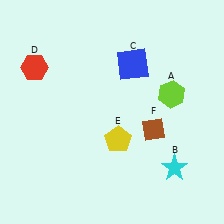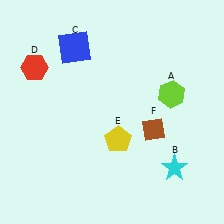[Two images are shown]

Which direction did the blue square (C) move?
The blue square (C) moved left.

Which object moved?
The blue square (C) moved left.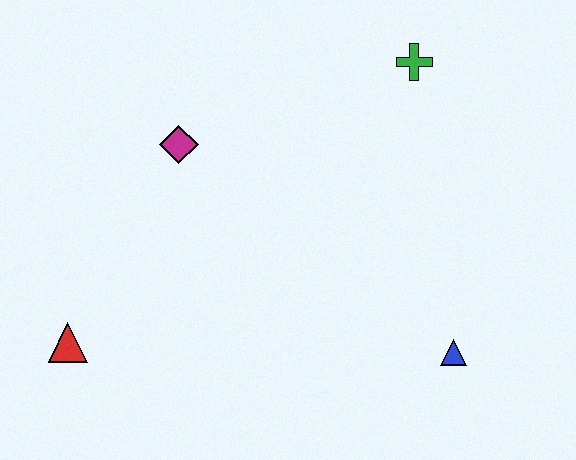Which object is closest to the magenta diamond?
The red triangle is closest to the magenta diamond.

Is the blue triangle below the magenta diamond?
Yes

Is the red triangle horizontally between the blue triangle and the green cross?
No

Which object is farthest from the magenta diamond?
The blue triangle is farthest from the magenta diamond.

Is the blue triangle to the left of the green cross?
No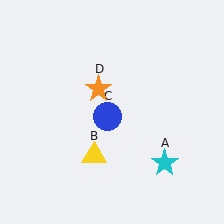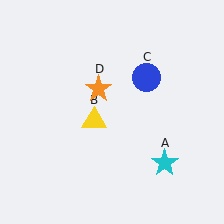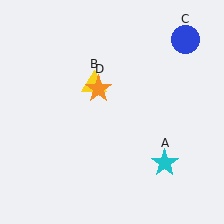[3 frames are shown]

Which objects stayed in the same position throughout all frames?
Cyan star (object A) and orange star (object D) remained stationary.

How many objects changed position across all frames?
2 objects changed position: yellow triangle (object B), blue circle (object C).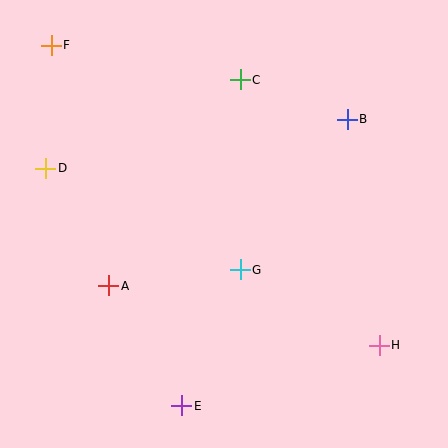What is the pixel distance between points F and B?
The distance between F and B is 305 pixels.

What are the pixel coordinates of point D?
Point D is at (46, 168).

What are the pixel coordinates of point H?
Point H is at (379, 345).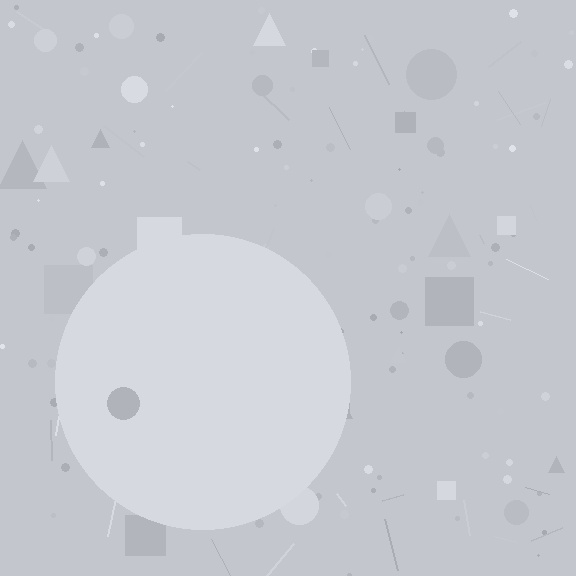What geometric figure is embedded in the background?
A circle is embedded in the background.